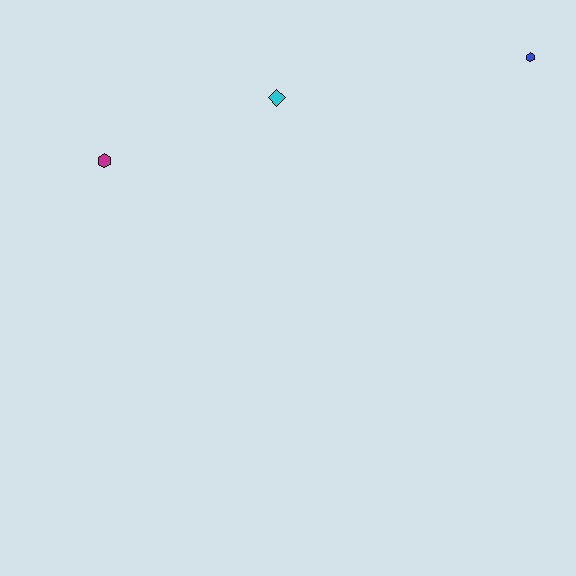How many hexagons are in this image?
There are 2 hexagons.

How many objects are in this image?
There are 3 objects.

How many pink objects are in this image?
There are no pink objects.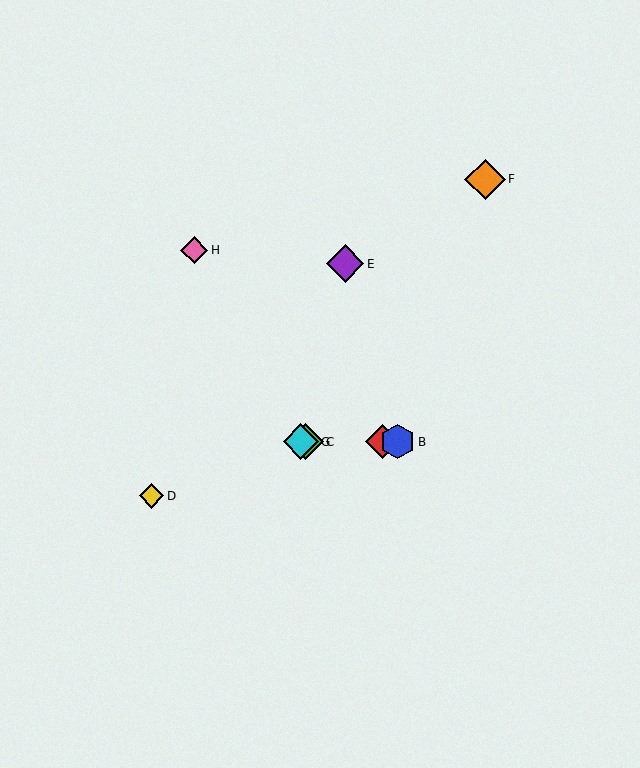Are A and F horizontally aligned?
No, A is at y≈442 and F is at y≈179.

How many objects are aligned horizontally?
4 objects (A, B, C, G) are aligned horizontally.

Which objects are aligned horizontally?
Objects A, B, C, G are aligned horizontally.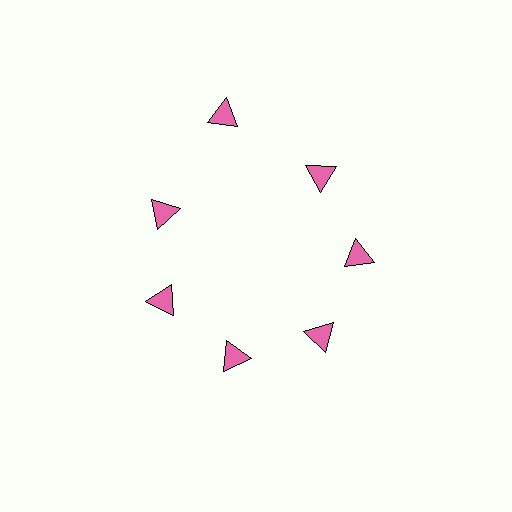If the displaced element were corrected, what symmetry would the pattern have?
It would have 7-fold rotational symmetry — the pattern would map onto itself every 51 degrees.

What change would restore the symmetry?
The symmetry would be restored by moving it inward, back onto the ring so that all 7 triangles sit at equal angles and equal distance from the center.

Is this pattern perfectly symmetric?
No. The 7 pink triangles are arranged in a ring, but one element near the 12 o'clock position is pushed outward from the center, breaking the 7-fold rotational symmetry.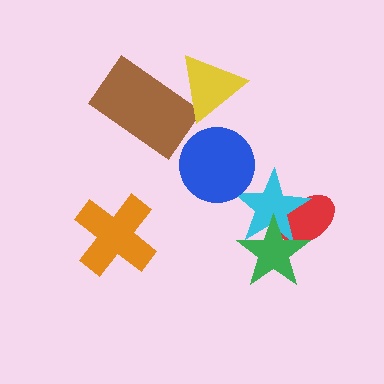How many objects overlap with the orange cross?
0 objects overlap with the orange cross.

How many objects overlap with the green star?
2 objects overlap with the green star.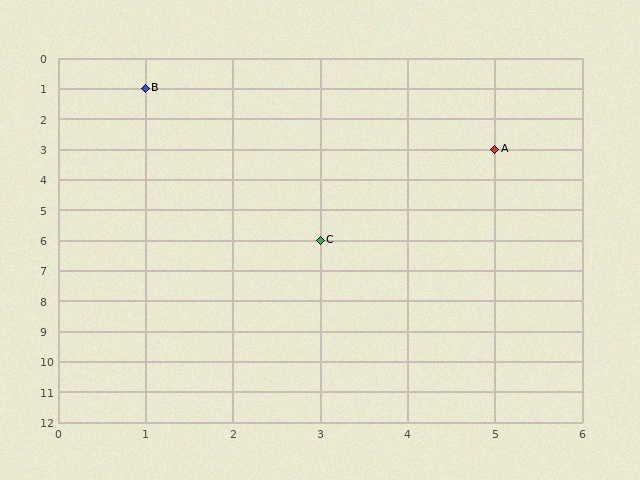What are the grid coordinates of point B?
Point B is at grid coordinates (1, 1).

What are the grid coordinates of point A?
Point A is at grid coordinates (5, 3).